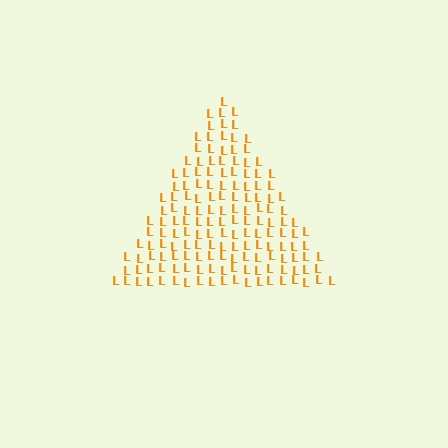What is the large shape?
The large shape is a triangle.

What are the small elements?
The small elements are letter L's.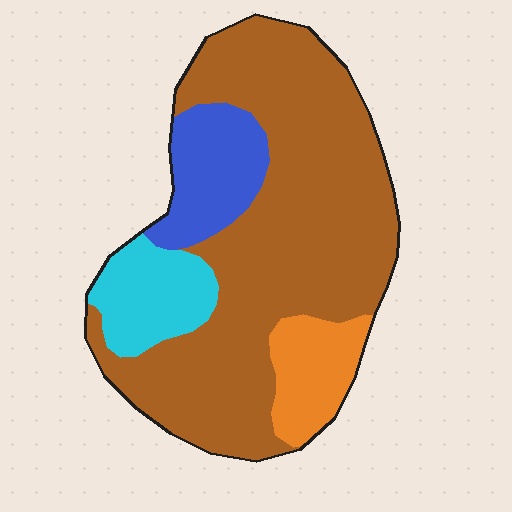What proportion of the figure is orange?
Orange takes up about one tenth (1/10) of the figure.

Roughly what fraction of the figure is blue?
Blue takes up about one eighth (1/8) of the figure.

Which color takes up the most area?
Brown, at roughly 65%.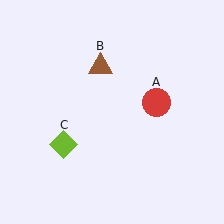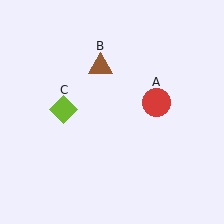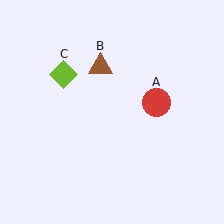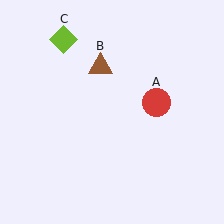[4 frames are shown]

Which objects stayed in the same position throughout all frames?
Red circle (object A) and brown triangle (object B) remained stationary.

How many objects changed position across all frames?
1 object changed position: lime diamond (object C).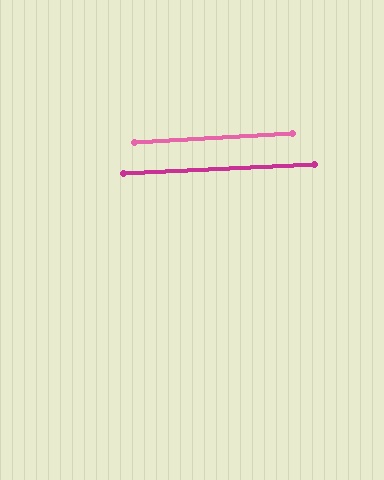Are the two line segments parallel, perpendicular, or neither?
Parallel — their directions differ by only 0.6°.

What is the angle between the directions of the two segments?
Approximately 1 degree.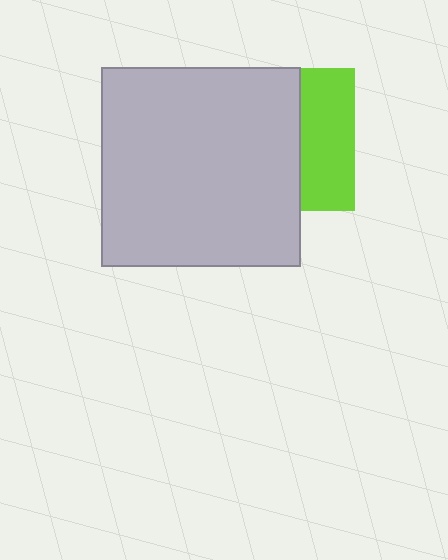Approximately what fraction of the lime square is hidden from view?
Roughly 62% of the lime square is hidden behind the light gray square.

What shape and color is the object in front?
The object in front is a light gray square.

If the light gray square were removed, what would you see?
You would see the complete lime square.